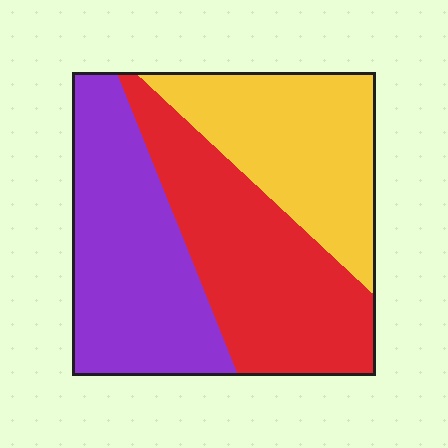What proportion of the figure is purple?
Purple covers about 35% of the figure.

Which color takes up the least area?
Yellow, at roughly 30%.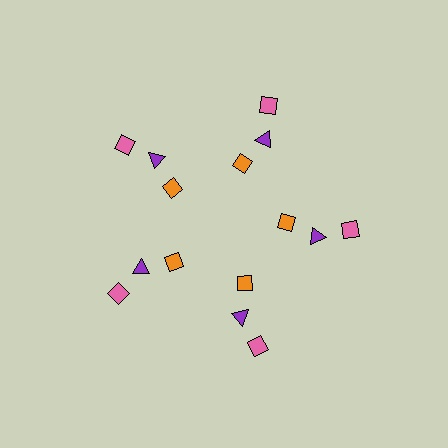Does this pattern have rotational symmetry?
Yes, this pattern has 5-fold rotational symmetry. It looks the same after rotating 72 degrees around the center.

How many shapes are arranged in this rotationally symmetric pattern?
There are 15 shapes, arranged in 5 groups of 3.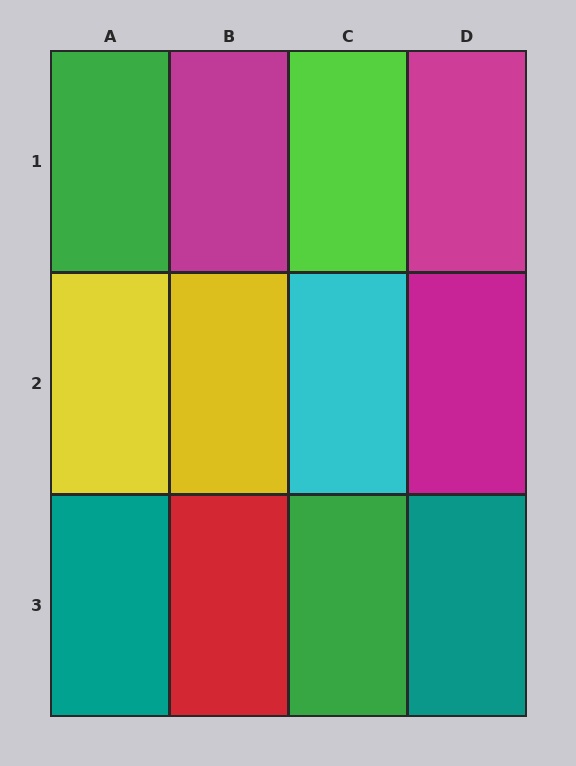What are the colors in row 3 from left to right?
Teal, red, green, teal.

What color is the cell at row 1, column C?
Lime.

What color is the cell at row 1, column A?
Green.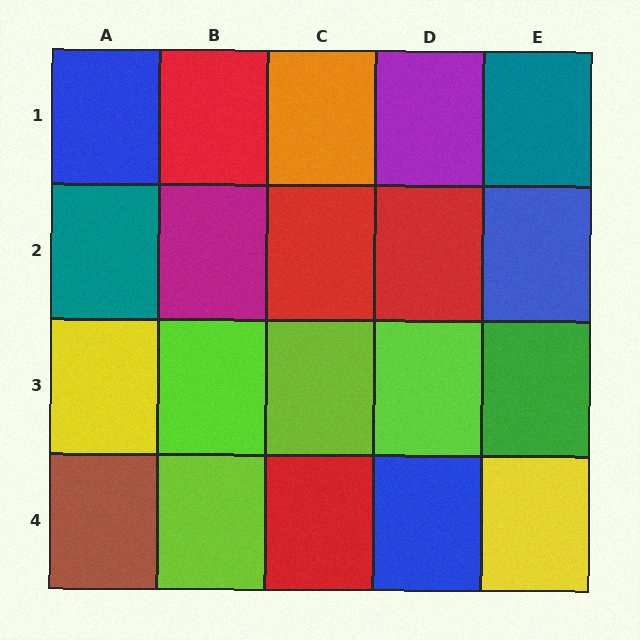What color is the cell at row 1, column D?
Purple.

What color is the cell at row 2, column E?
Blue.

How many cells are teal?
2 cells are teal.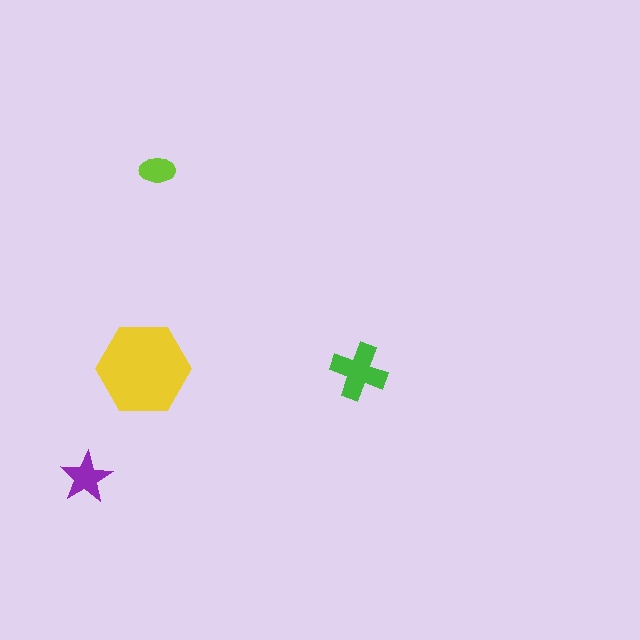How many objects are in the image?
There are 4 objects in the image.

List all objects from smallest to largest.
The lime ellipse, the purple star, the green cross, the yellow hexagon.